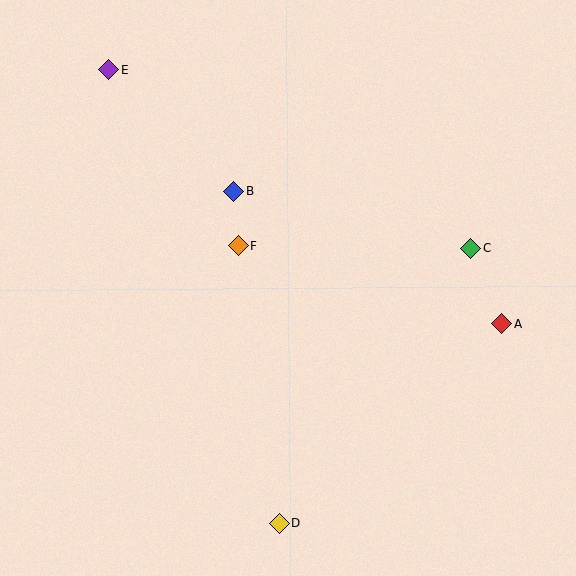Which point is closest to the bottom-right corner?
Point A is closest to the bottom-right corner.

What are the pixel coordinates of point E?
Point E is at (109, 70).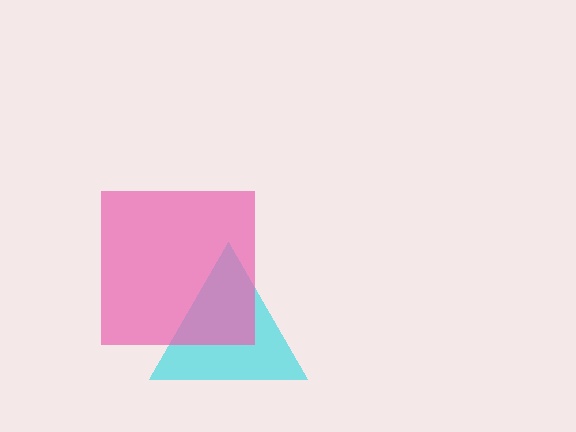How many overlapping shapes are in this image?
There are 2 overlapping shapes in the image.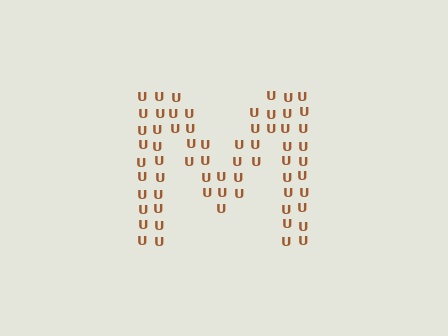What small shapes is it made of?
It is made of small letter U's.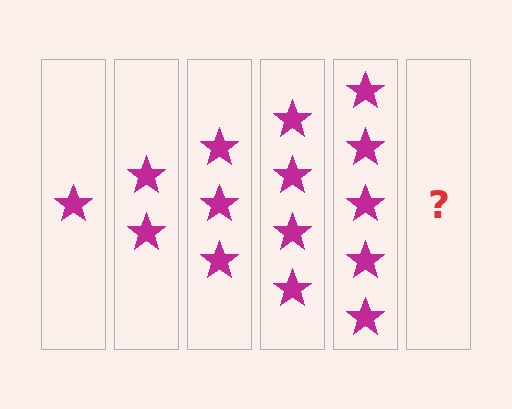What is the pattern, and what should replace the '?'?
The pattern is that each step adds one more star. The '?' should be 6 stars.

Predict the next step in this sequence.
The next step is 6 stars.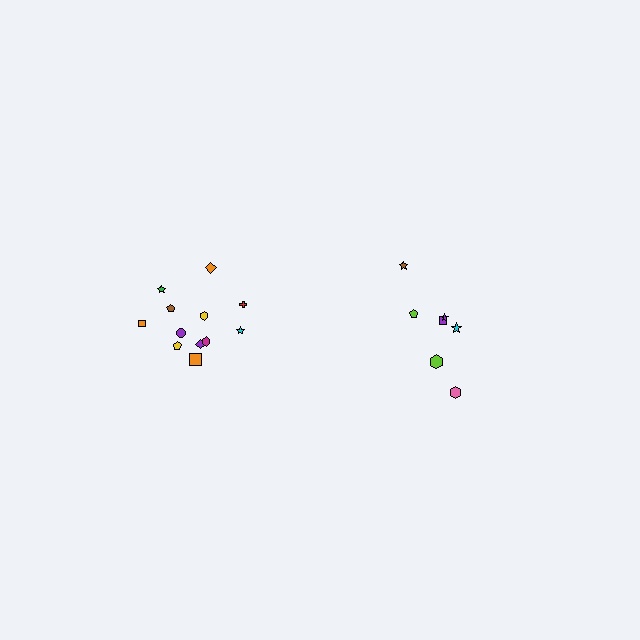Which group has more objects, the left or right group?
The left group.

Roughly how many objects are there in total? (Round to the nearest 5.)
Roughly 20 objects in total.